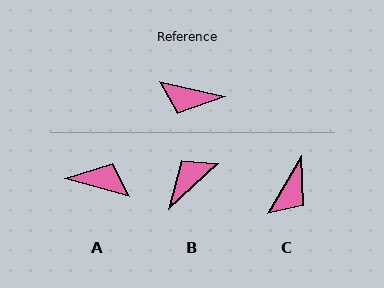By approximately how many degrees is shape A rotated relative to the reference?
Approximately 178 degrees counter-clockwise.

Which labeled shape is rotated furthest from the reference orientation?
A, about 178 degrees away.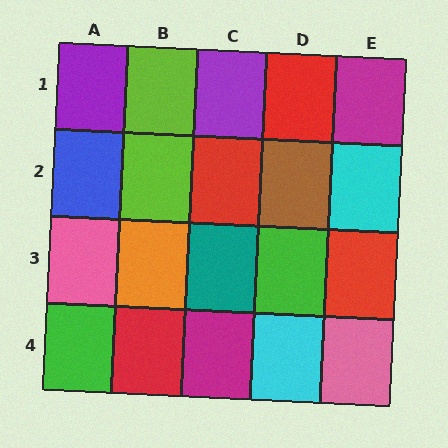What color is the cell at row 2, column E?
Cyan.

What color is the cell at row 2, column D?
Brown.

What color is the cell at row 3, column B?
Orange.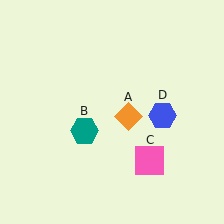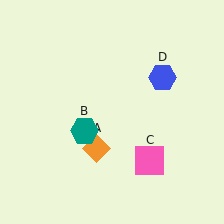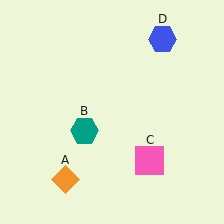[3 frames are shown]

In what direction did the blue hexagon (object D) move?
The blue hexagon (object D) moved up.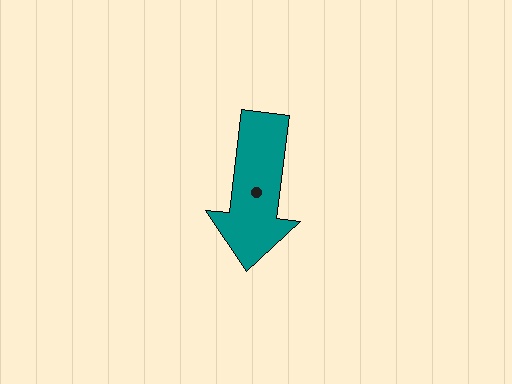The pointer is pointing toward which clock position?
Roughly 6 o'clock.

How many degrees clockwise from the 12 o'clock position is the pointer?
Approximately 187 degrees.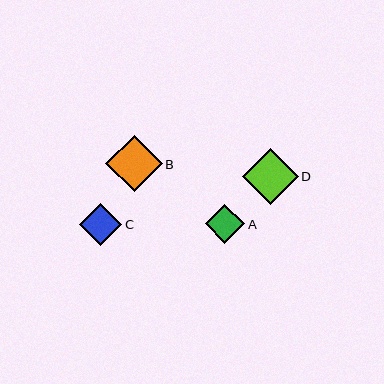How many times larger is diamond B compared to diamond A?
Diamond B is approximately 1.4 times the size of diamond A.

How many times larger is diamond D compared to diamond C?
Diamond D is approximately 1.3 times the size of diamond C.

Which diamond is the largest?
Diamond B is the largest with a size of approximately 56 pixels.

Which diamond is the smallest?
Diamond A is the smallest with a size of approximately 39 pixels.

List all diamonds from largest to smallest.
From largest to smallest: B, D, C, A.